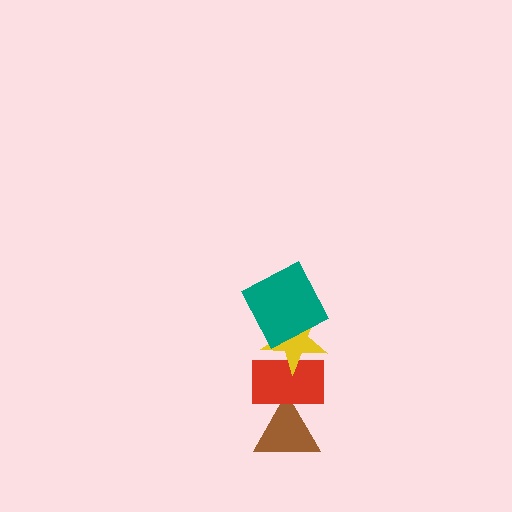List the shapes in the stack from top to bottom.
From top to bottom: the teal square, the yellow star, the red rectangle, the brown triangle.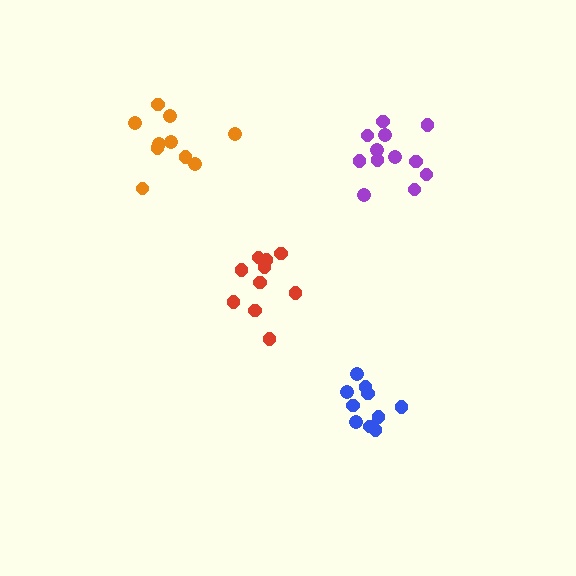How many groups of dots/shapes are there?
There are 4 groups.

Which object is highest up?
The orange cluster is topmost.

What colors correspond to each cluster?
The clusters are colored: red, purple, orange, blue.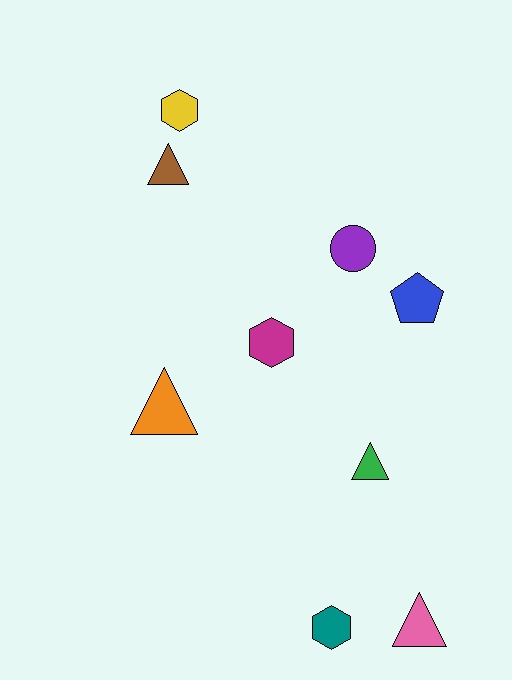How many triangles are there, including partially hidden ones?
There are 4 triangles.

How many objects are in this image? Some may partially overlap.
There are 9 objects.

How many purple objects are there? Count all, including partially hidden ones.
There is 1 purple object.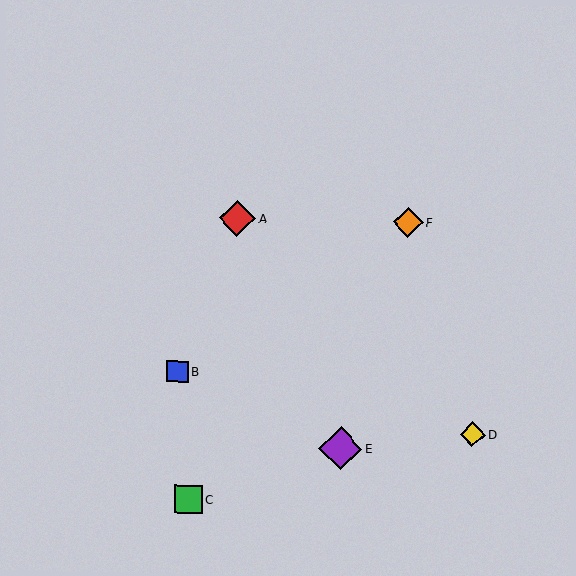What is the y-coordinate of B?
Object B is at y≈372.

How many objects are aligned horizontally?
2 objects (A, F) are aligned horizontally.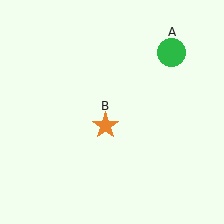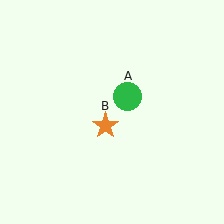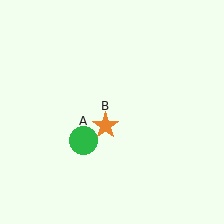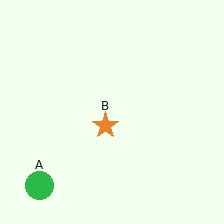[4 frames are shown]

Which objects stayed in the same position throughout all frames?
Orange star (object B) remained stationary.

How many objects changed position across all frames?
1 object changed position: green circle (object A).